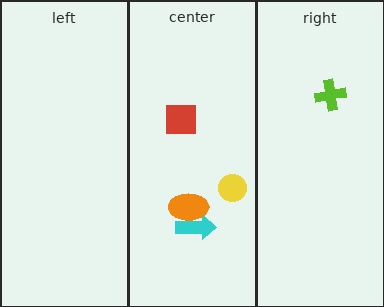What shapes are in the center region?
The yellow circle, the red square, the cyan arrow, the orange ellipse.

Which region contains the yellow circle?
The center region.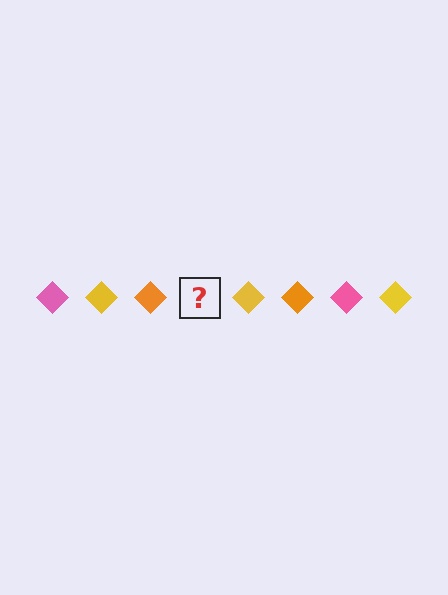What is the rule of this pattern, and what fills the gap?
The rule is that the pattern cycles through pink, yellow, orange diamonds. The gap should be filled with a pink diamond.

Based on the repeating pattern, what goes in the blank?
The blank should be a pink diamond.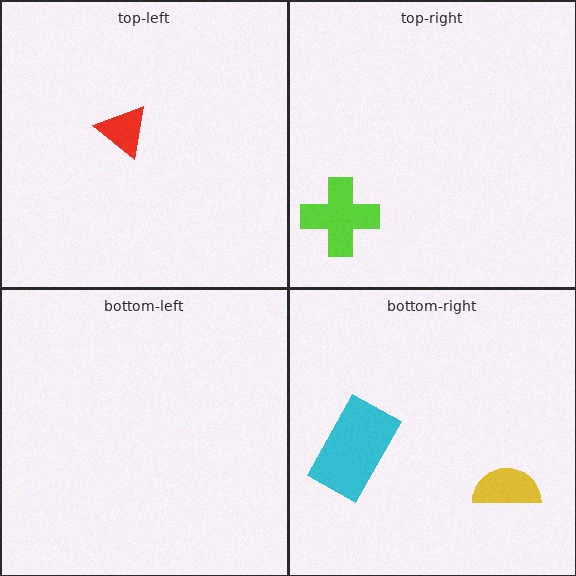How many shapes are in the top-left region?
1.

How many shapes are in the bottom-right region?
2.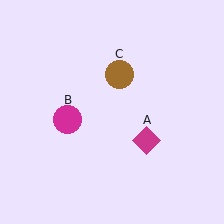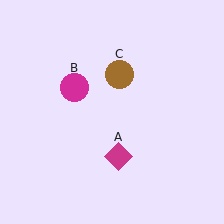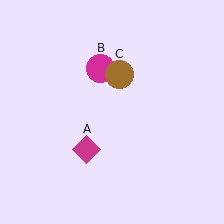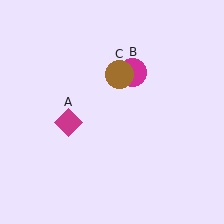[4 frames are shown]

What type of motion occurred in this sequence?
The magenta diamond (object A), magenta circle (object B) rotated clockwise around the center of the scene.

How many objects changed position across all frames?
2 objects changed position: magenta diamond (object A), magenta circle (object B).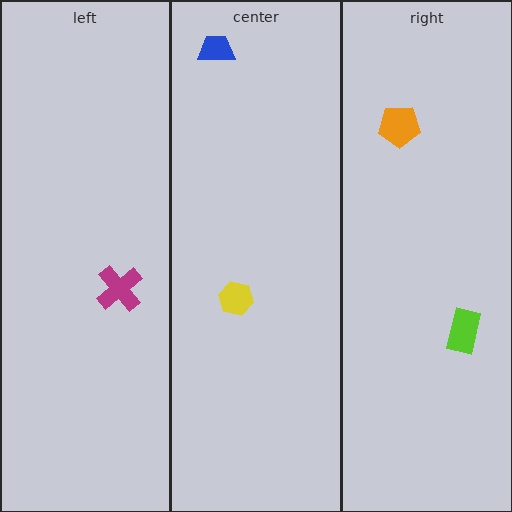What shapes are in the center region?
The yellow hexagon, the blue trapezoid.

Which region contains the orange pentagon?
The right region.